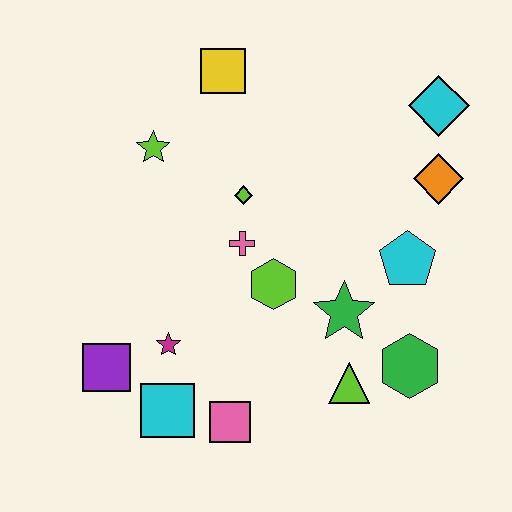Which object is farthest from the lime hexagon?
The cyan diamond is farthest from the lime hexagon.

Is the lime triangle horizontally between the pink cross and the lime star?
No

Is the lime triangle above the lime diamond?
No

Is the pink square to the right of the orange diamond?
No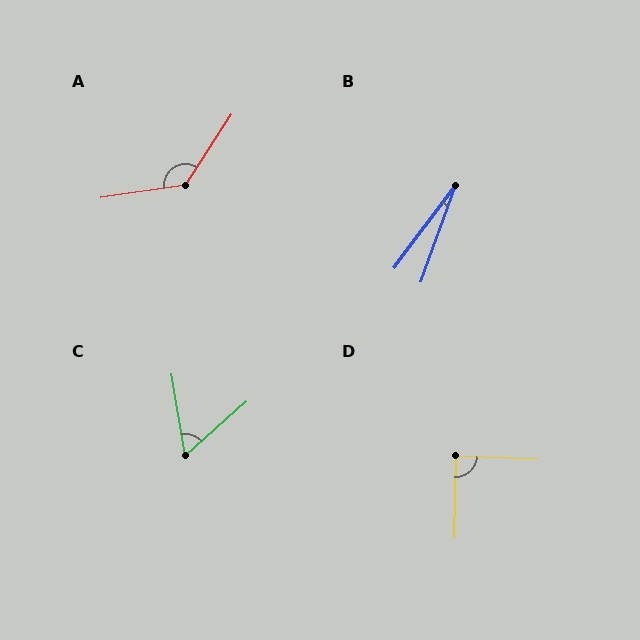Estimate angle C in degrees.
Approximately 58 degrees.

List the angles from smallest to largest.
B (17°), C (58°), D (88°), A (132°).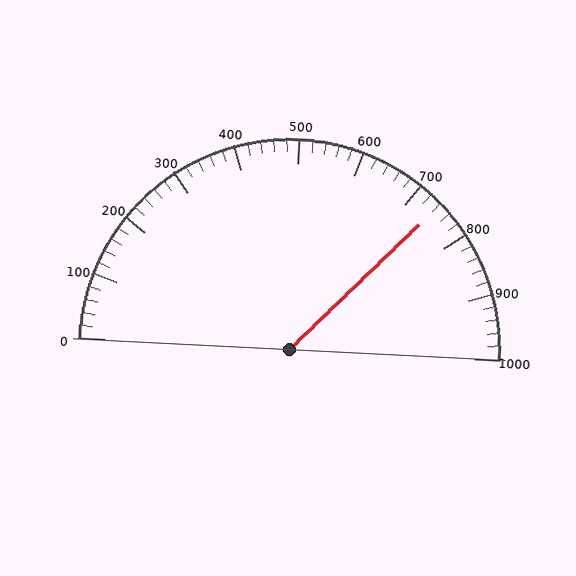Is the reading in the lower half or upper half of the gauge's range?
The reading is in the upper half of the range (0 to 1000).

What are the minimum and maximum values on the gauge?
The gauge ranges from 0 to 1000.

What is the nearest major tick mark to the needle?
The nearest major tick mark is 700.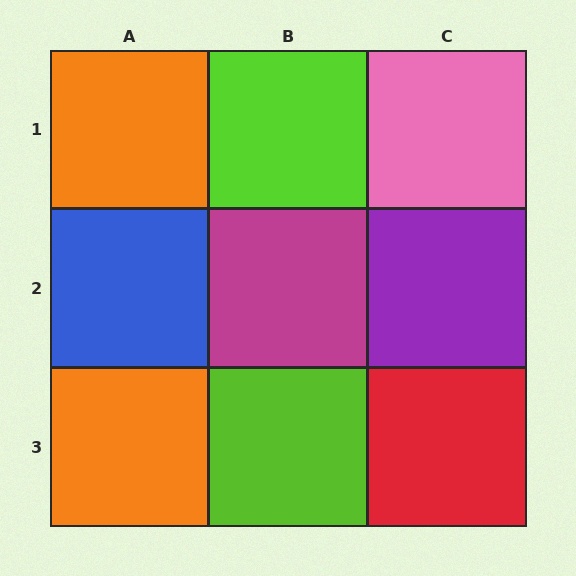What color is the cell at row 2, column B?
Magenta.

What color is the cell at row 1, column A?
Orange.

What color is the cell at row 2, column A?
Blue.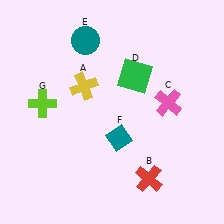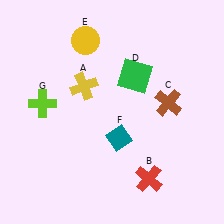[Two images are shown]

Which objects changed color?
C changed from pink to brown. E changed from teal to yellow.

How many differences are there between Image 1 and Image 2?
There are 2 differences between the two images.